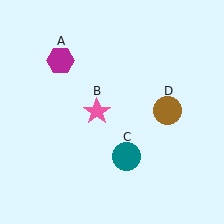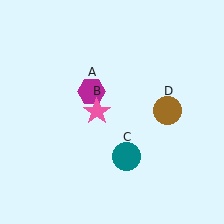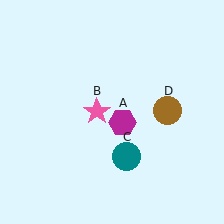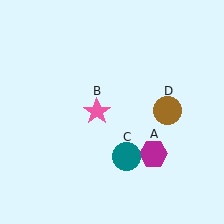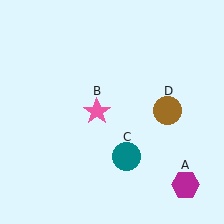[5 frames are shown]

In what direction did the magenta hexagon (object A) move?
The magenta hexagon (object A) moved down and to the right.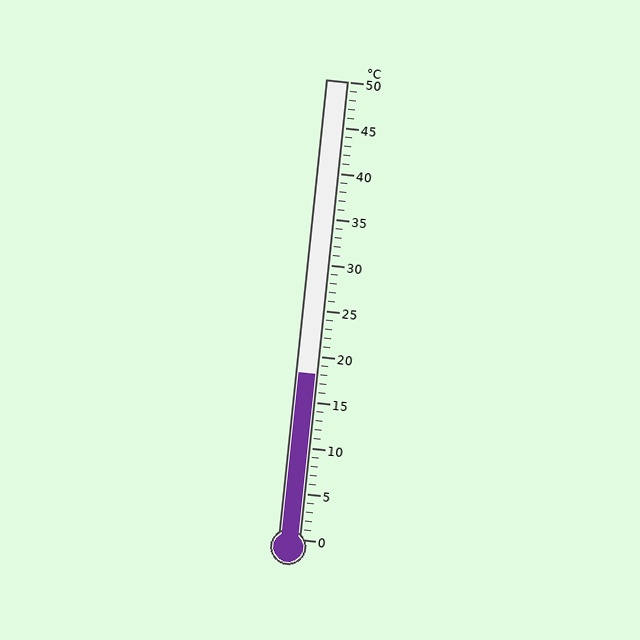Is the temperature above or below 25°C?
The temperature is below 25°C.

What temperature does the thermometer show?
The thermometer shows approximately 18°C.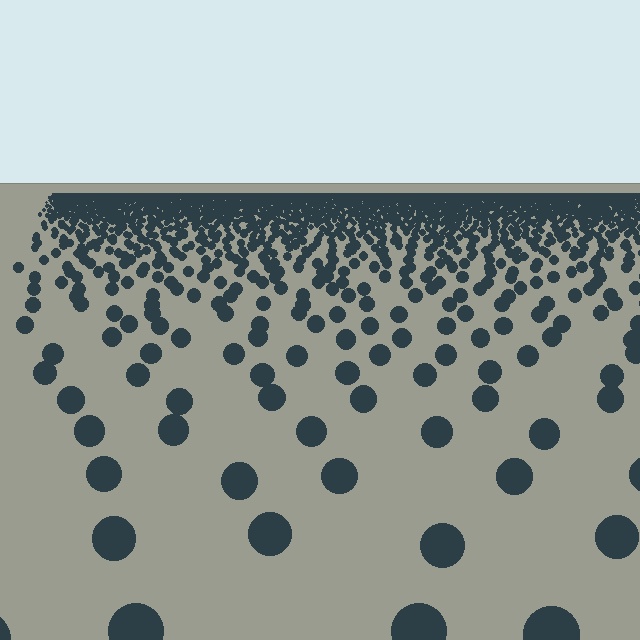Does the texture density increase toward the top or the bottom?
Density increases toward the top.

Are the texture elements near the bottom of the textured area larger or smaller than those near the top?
Larger. Near the bottom, elements are closer to the viewer and appear at a bigger on-screen size.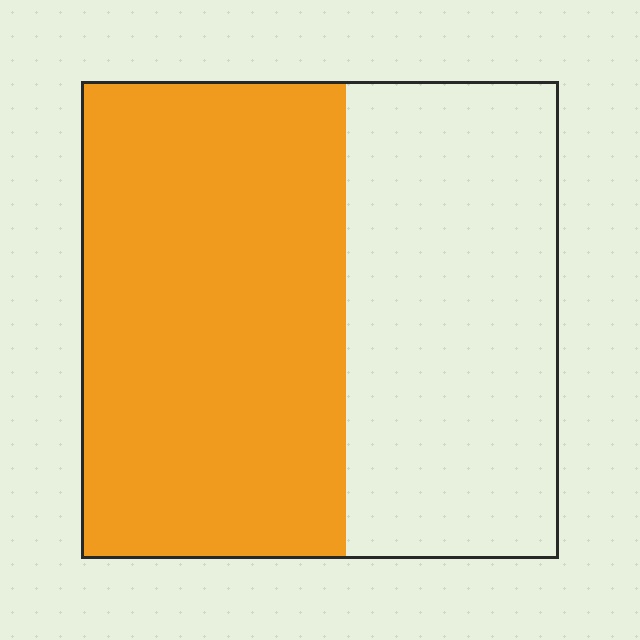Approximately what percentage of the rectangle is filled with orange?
Approximately 55%.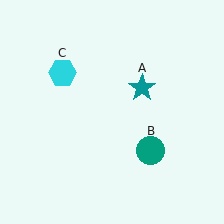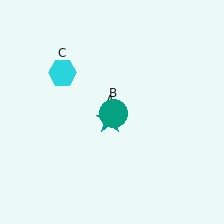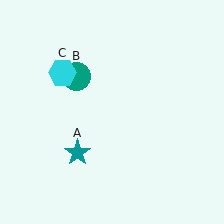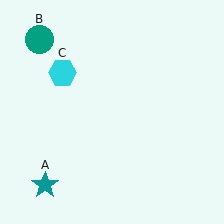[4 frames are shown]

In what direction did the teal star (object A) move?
The teal star (object A) moved down and to the left.